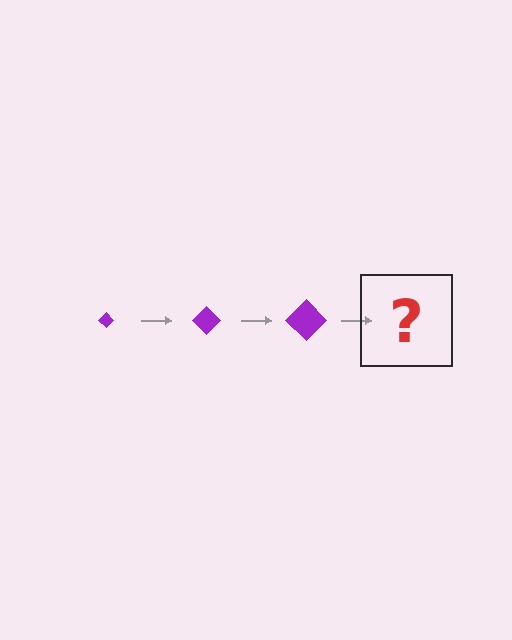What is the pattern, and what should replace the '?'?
The pattern is that the diamond gets progressively larger each step. The '?' should be a purple diamond, larger than the previous one.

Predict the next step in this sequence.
The next step is a purple diamond, larger than the previous one.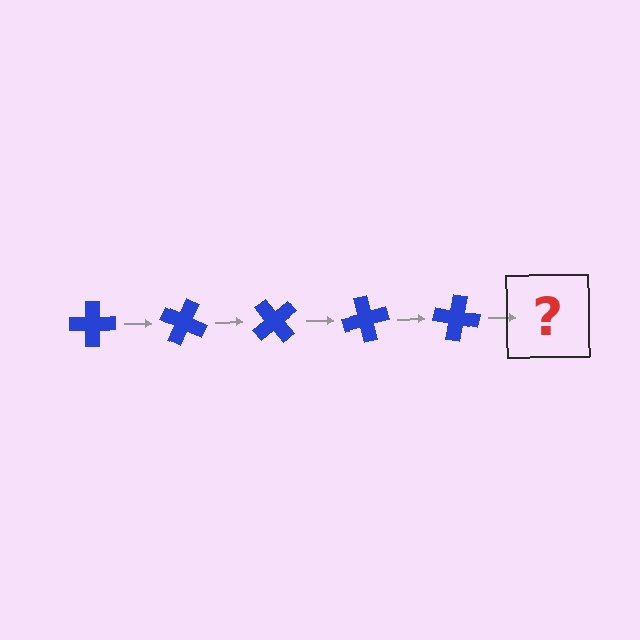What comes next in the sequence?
The next element should be a blue cross rotated 125 degrees.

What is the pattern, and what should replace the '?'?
The pattern is that the cross rotates 25 degrees each step. The '?' should be a blue cross rotated 125 degrees.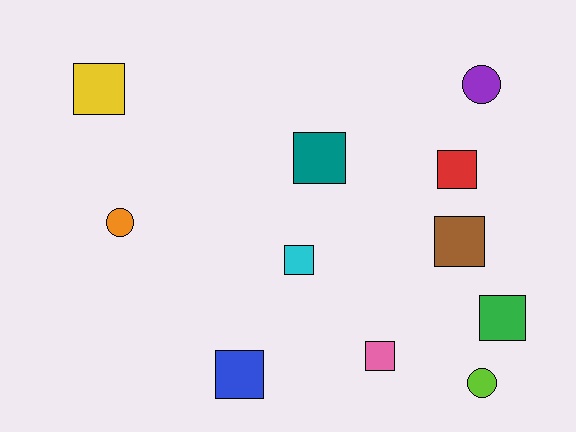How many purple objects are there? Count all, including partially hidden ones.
There is 1 purple object.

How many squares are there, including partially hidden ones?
There are 8 squares.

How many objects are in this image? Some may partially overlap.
There are 11 objects.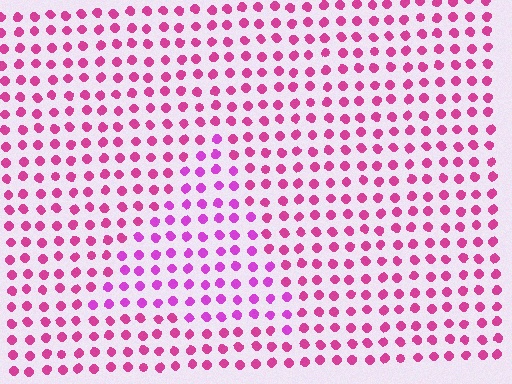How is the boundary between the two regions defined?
The boundary is defined purely by a slight shift in hue (about 25 degrees). Spacing, size, and orientation are identical on both sides.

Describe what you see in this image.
The image is filled with small magenta elements in a uniform arrangement. A triangle-shaped region is visible where the elements are tinted to a slightly different hue, forming a subtle color boundary.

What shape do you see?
I see a triangle.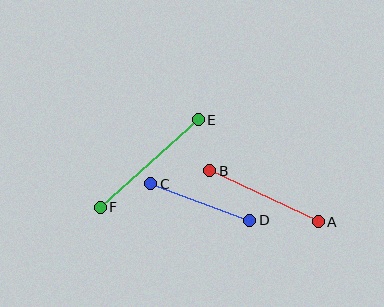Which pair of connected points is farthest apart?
Points E and F are farthest apart.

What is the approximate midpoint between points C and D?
The midpoint is at approximately (200, 202) pixels.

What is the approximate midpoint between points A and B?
The midpoint is at approximately (264, 196) pixels.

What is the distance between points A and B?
The distance is approximately 120 pixels.